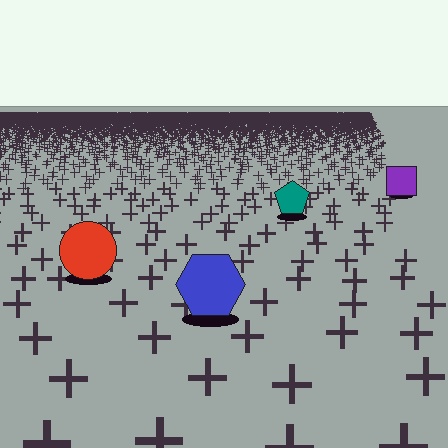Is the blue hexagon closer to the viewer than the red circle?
Yes. The blue hexagon is closer — you can tell from the texture gradient: the ground texture is coarser near it.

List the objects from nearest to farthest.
From nearest to farthest: the blue hexagon, the red circle, the teal pentagon, the purple square.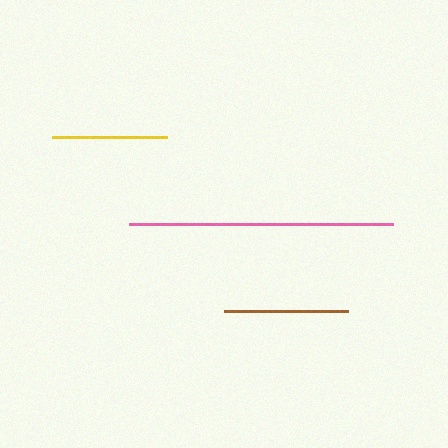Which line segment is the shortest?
The yellow line is the shortest at approximately 114 pixels.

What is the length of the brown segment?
The brown segment is approximately 124 pixels long.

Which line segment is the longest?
The pink line is the longest at approximately 263 pixels.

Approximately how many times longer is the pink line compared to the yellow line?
The pink line is approximately 2.3 times the length of the yellow line.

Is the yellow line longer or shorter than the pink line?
The pink line is longer than the yellow line.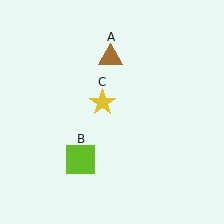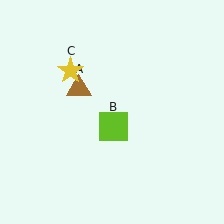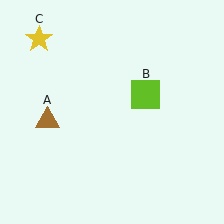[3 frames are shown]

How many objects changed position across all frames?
3 objects changed position: brown triangle (object A), lime square (object B), yellow star (object C).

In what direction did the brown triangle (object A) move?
The brown triangle (object A) moved down and to the left.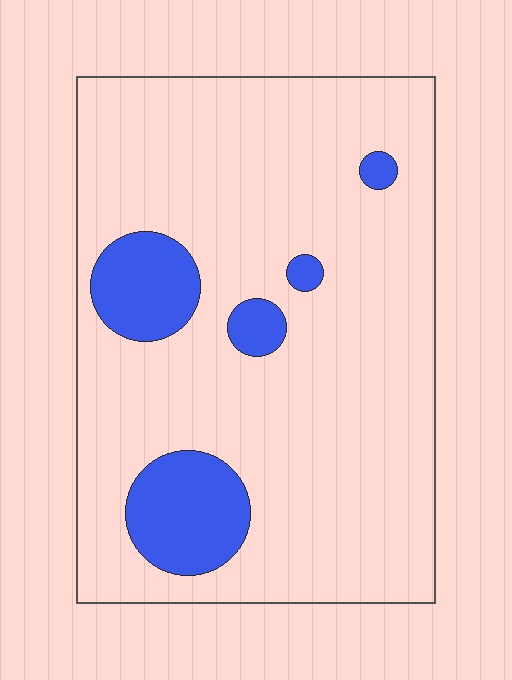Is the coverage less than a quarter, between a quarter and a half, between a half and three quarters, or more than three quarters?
Less than a quarter.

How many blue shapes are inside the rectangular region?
5.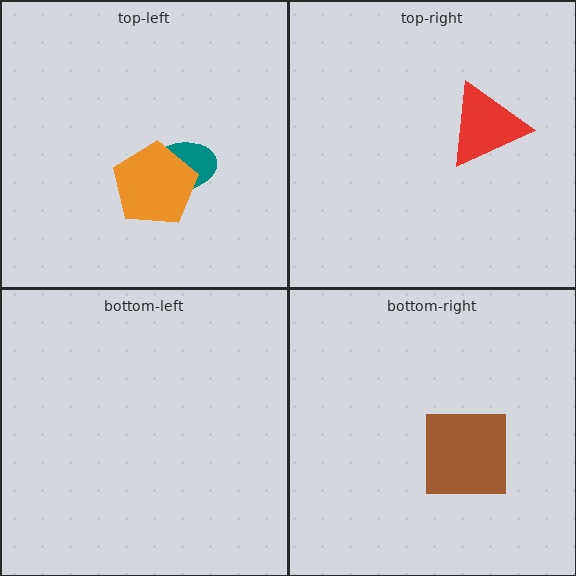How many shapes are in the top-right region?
1.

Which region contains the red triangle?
The top-right region.